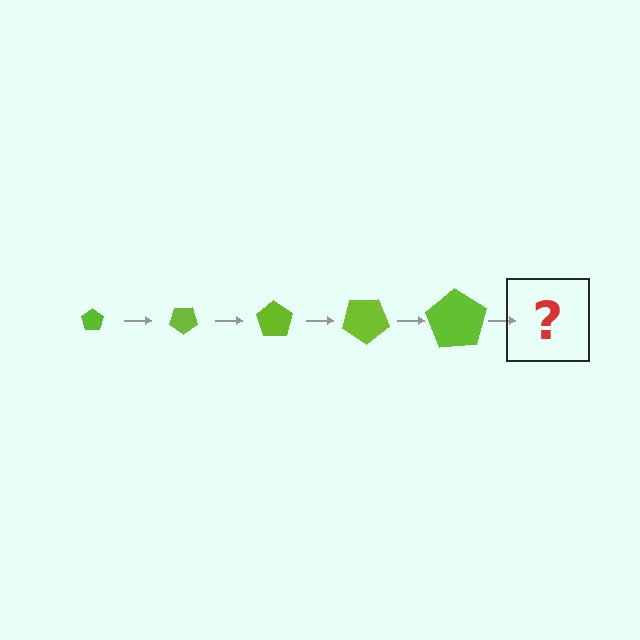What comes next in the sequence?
The next element should be a pentagon, larger than the previous one and rotated 175 degrees from the start.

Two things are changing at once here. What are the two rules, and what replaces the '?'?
The two rules are that the pentagon grows larger each step and it rotates 35 degrees each step. The '?' should be a pentagon, larger than the previous one and rotated 175 degrees from the start.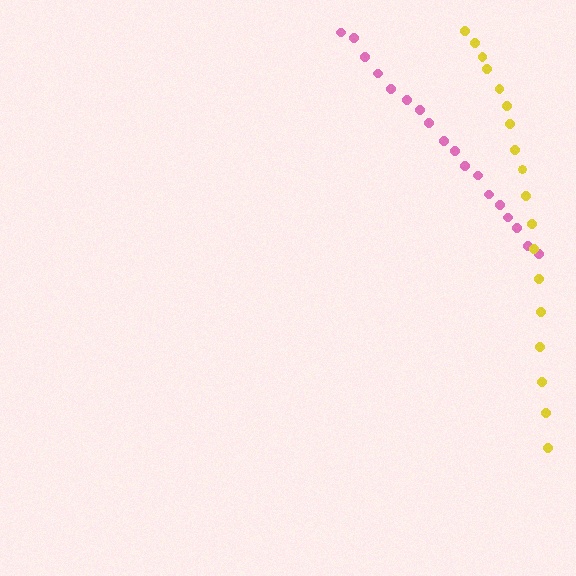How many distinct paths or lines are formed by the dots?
There are 2 distinct paths.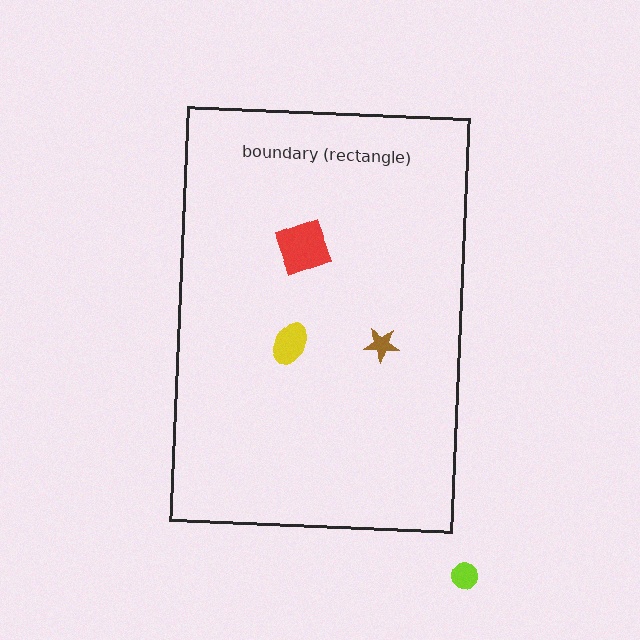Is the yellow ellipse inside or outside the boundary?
Inside.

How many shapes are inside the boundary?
3 inside, 1 outside.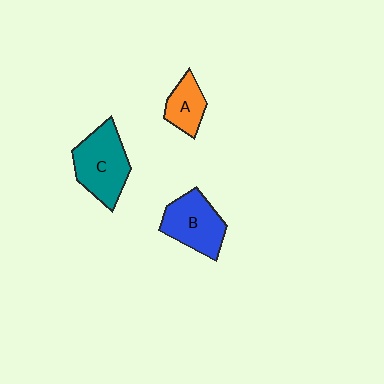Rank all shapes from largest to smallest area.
From largest to smallest: C (teal), B (blue), A (orange).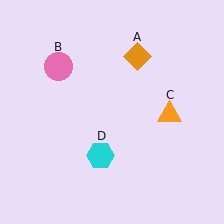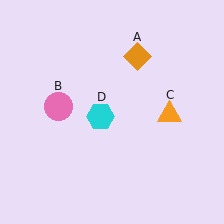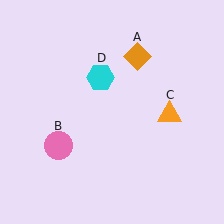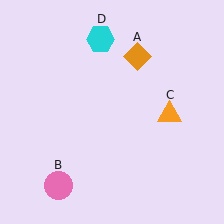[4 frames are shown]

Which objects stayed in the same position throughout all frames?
Orange diamond (object A) and orange triangle (object C) remained stationary.